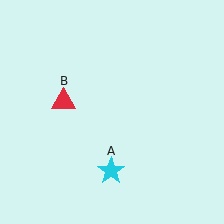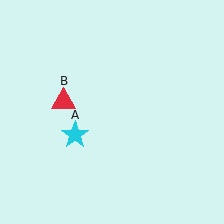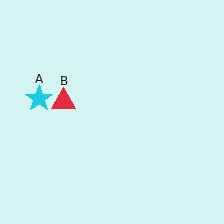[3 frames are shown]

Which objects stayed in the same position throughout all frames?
Red triangle (object B) remained stationary.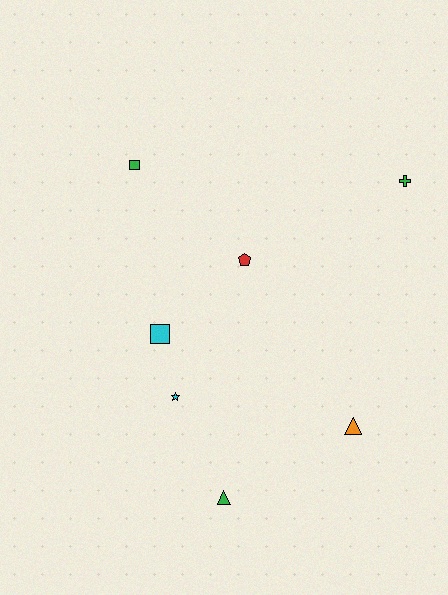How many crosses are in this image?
There is 1 cross.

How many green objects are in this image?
There are 3 green objects.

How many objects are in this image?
There are 7 objects.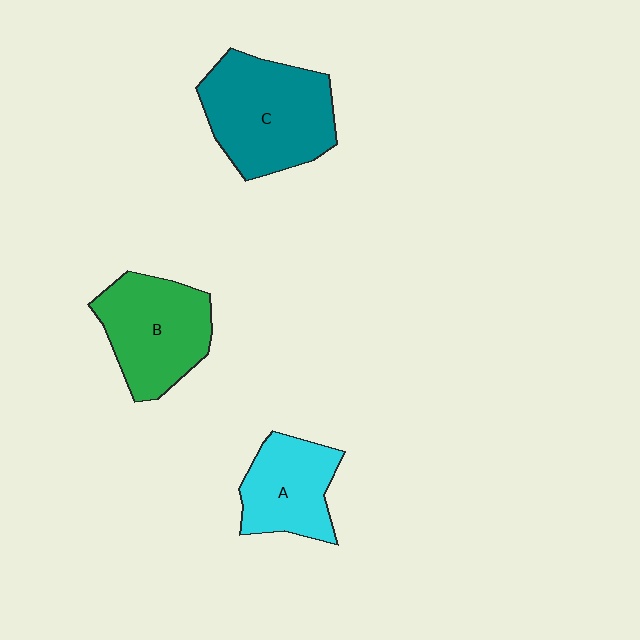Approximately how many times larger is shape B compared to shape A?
Approximately 1.3 times.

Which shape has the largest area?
Shape C (teal).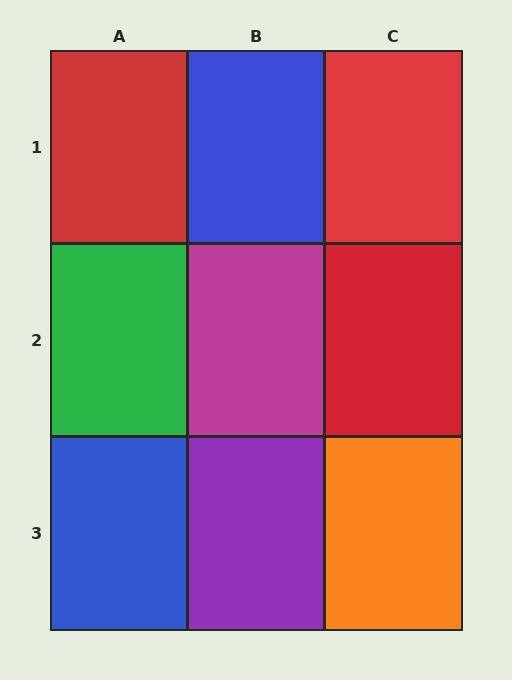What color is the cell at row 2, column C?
Red.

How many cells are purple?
1 cell is purple.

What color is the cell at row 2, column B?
Magenta.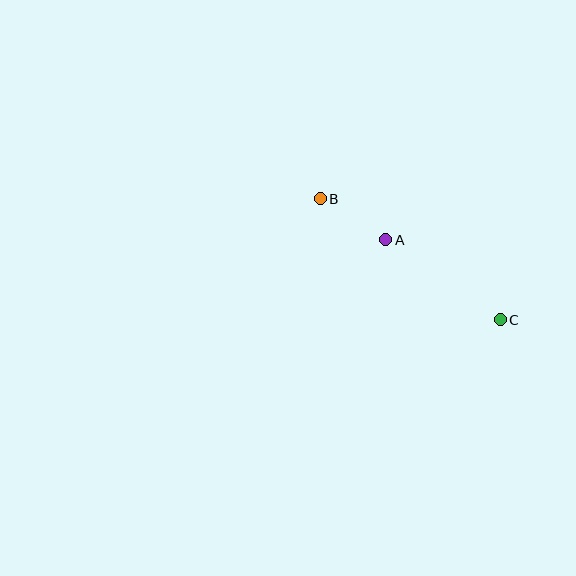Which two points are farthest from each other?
Points B and C are farthest from each other.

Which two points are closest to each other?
Points A and B are closest to each other.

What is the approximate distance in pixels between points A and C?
The distance between A and C is approximately 140 pixels.